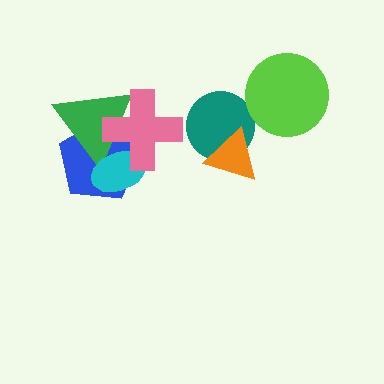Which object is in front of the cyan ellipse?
The pink cross is in front of the cyan ellipse.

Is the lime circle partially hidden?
No, no other shape covers it.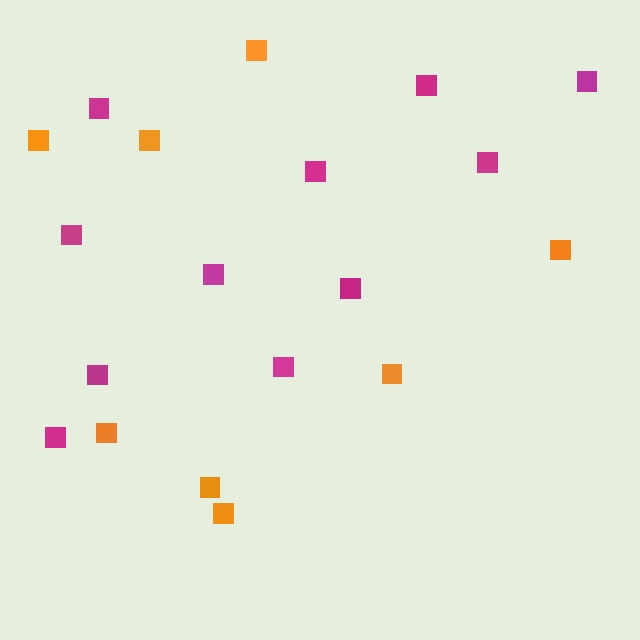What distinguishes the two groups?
There are 2 groups: one group of magenta squares (11) and one group of orange squares (8).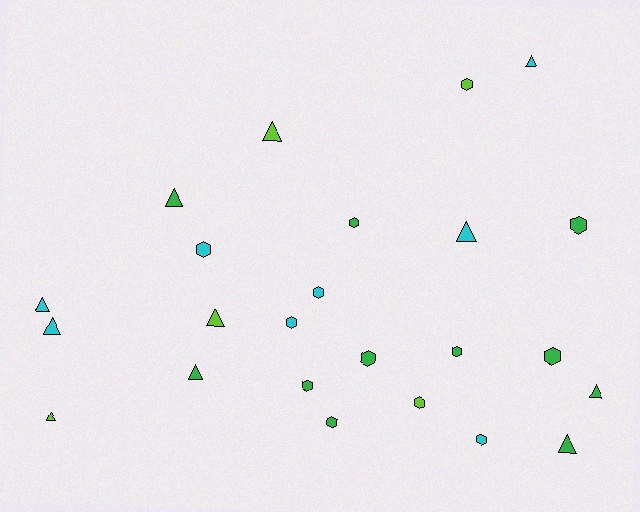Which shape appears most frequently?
Hexagon, with 13 objects.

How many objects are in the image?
There are 24 objects.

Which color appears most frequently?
Green, with 11 objects.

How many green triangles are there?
There are 4 green triangles.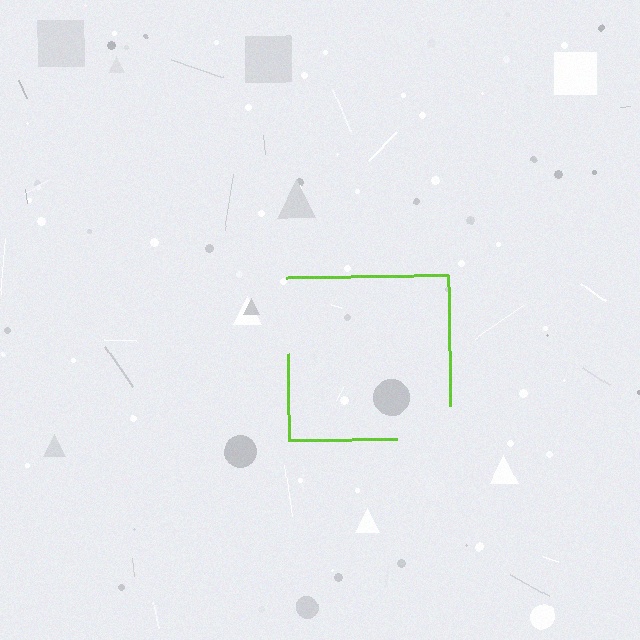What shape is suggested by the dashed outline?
The dashed outline suggests a square.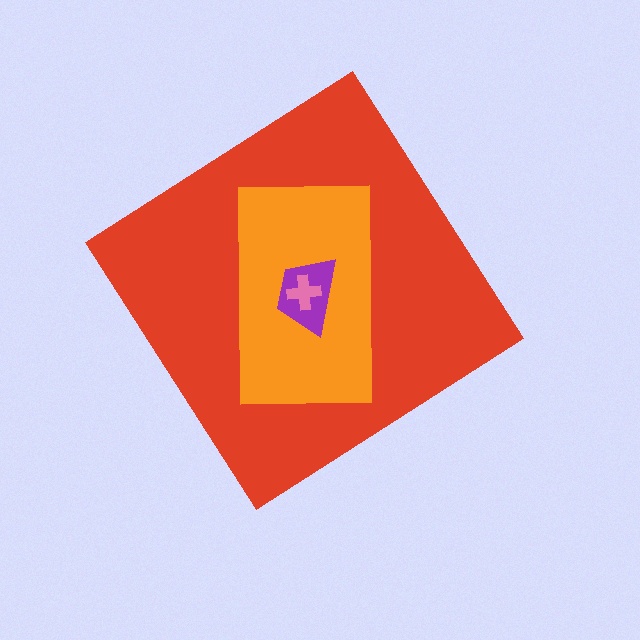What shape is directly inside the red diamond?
The orange rectangle.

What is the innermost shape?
The pink cross.